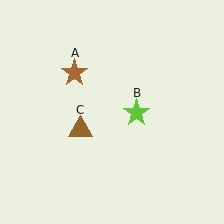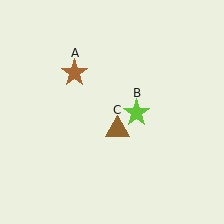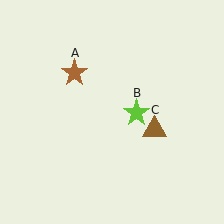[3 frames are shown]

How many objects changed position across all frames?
1 object changed position: brown triangle (object C).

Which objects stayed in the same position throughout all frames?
Brown star (object A) and lime star (object B) remained stationary.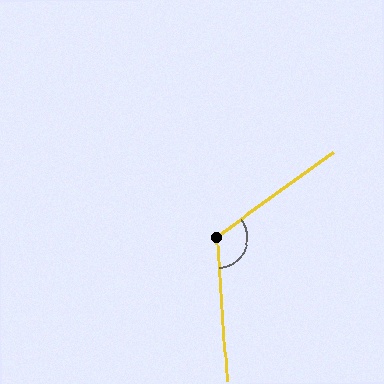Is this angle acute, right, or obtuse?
It is obtuse.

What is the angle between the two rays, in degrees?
Approximately 122 degrees.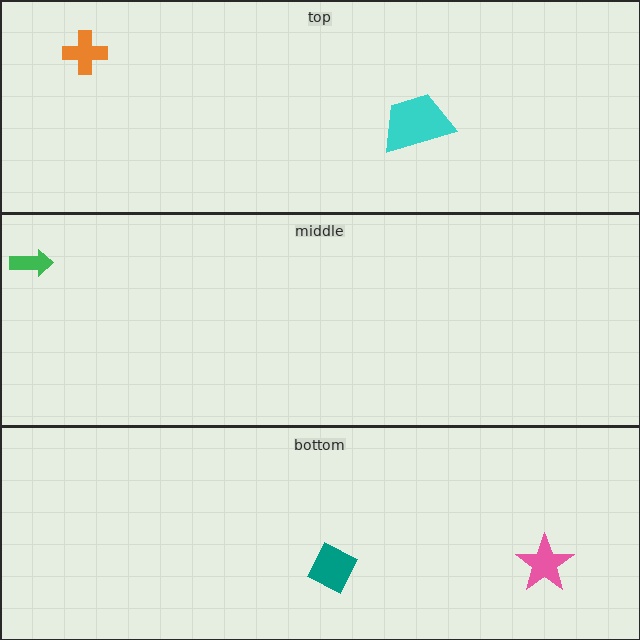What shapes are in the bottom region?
The teal diamond, the pink star.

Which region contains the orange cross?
The top region.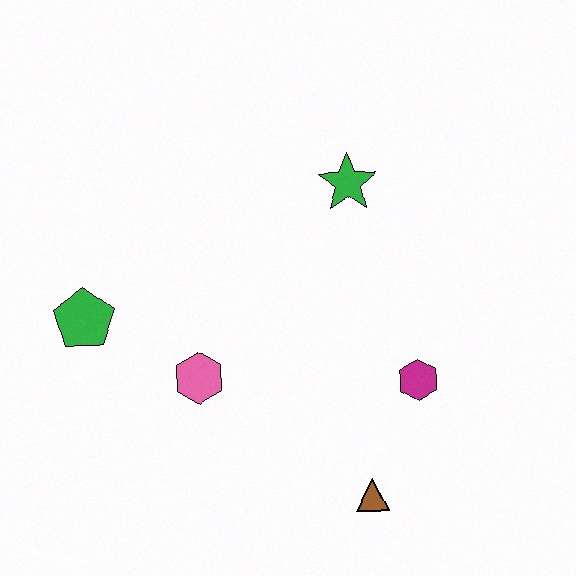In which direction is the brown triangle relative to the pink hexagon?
The brown triangle is to the right of the pink hexagon.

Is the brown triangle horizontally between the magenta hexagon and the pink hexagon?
Yes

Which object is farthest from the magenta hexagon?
The green pentagon is farthest from the magenta hexagon.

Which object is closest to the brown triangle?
The magenta hexagon is closest to the brown triangle.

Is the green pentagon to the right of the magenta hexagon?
No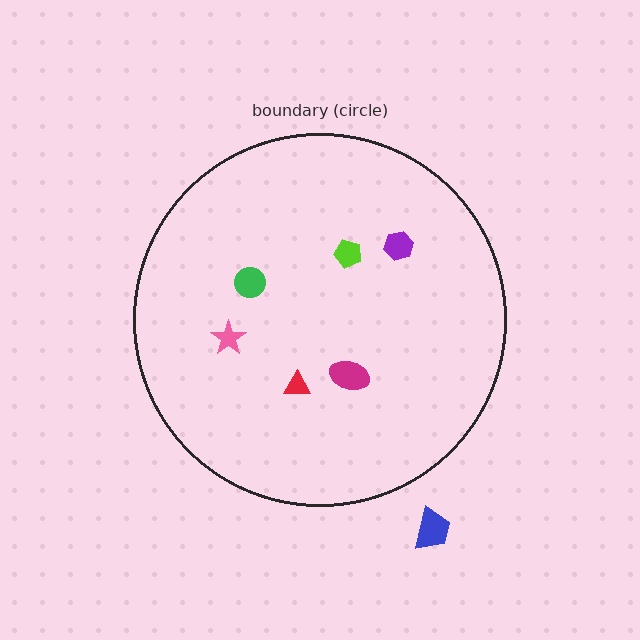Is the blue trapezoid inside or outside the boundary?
Outside.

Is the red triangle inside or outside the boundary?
Inside.